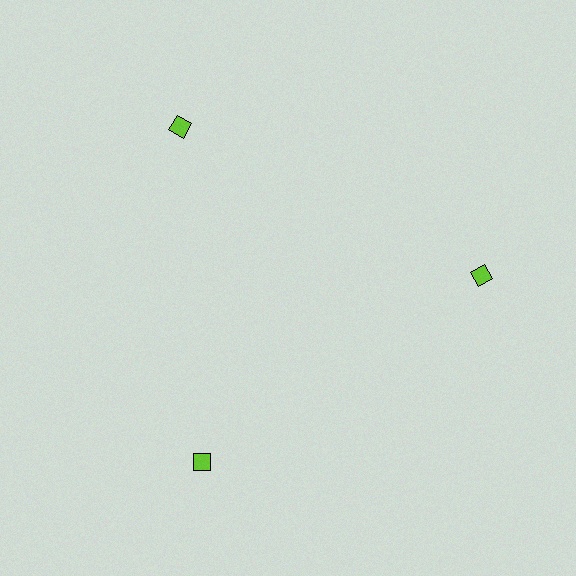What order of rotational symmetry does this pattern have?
This pattern has 3-fold rotational symmetry.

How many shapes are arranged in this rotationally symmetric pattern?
There are 3 shapes, arranged in 3 groups of 1.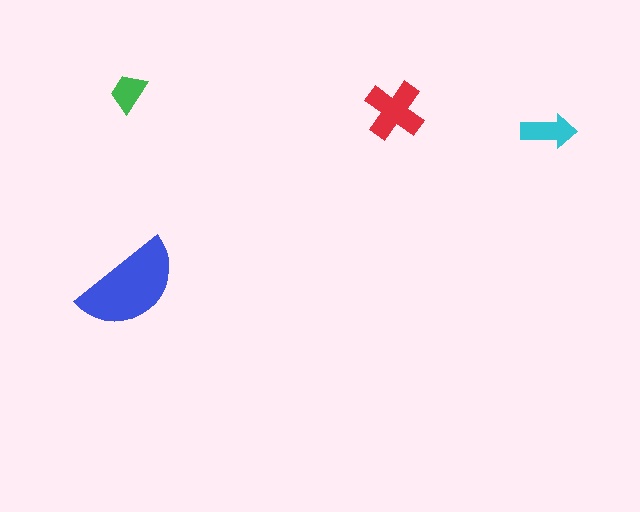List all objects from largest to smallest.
The blue semicircle, the red cross, the cyan arrow, the green trapezoid.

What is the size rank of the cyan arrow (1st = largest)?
3rd.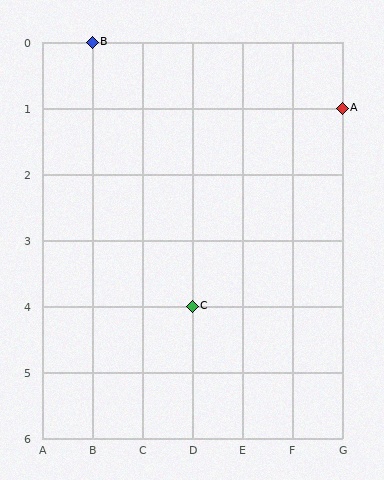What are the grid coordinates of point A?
Point A is at grid coordinates (G, 1).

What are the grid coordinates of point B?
Point B is at grid coordinates (B, 0).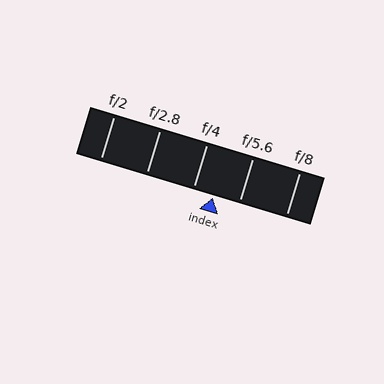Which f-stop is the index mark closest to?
The index mark is closest to f/4.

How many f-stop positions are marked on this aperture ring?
There are 5 f-stop positions marked.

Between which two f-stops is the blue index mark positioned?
The index mark is between f/4 and f/5.6.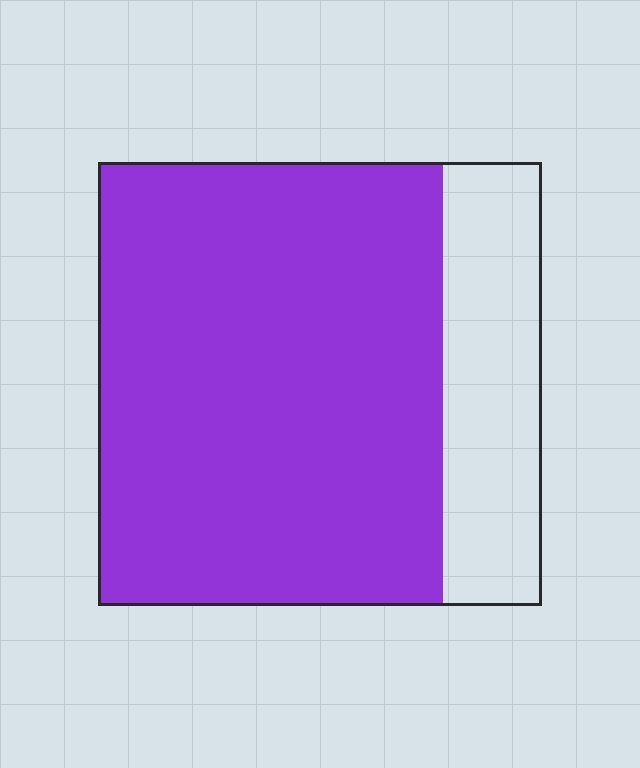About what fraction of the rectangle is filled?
About four fifths (4/5).